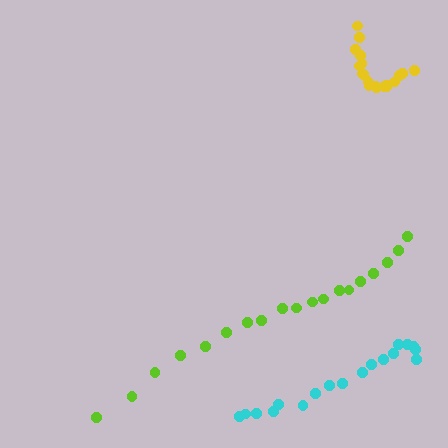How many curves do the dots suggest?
There are 3 distinct paths.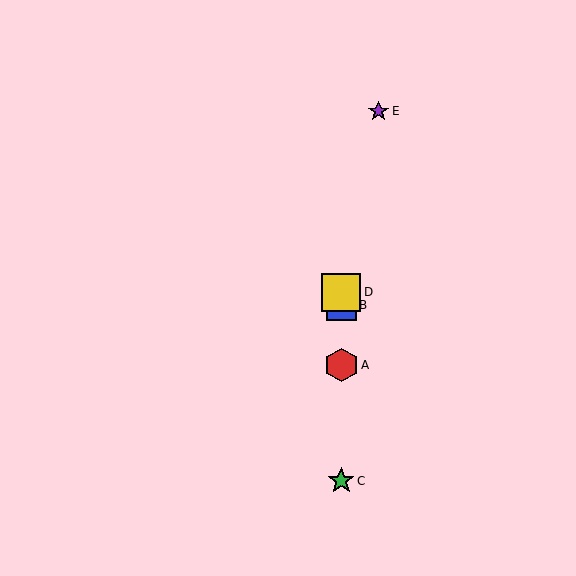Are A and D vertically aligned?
Yes, both are at x≈341.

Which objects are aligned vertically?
Objects A, B, C, D are aligned vertically.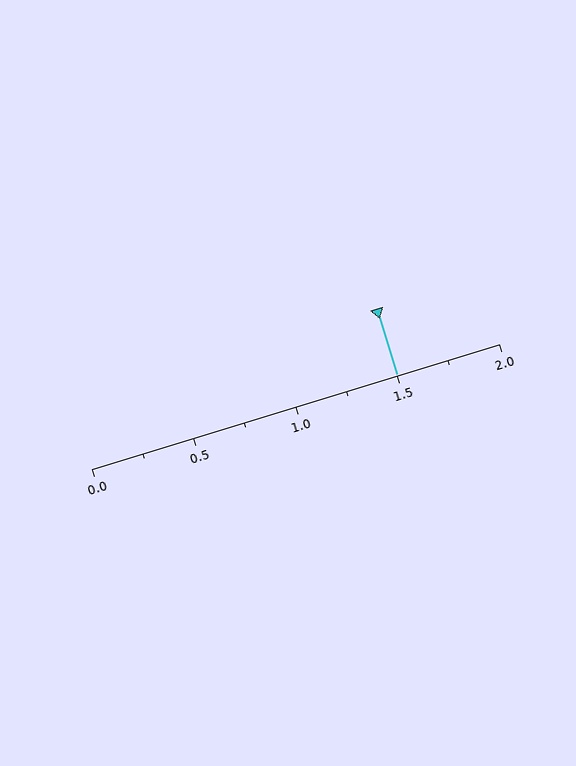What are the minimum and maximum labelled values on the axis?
The axis runs from 0.0 to 2.0.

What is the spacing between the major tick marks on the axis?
The major ticks are spaced 0.5 apart.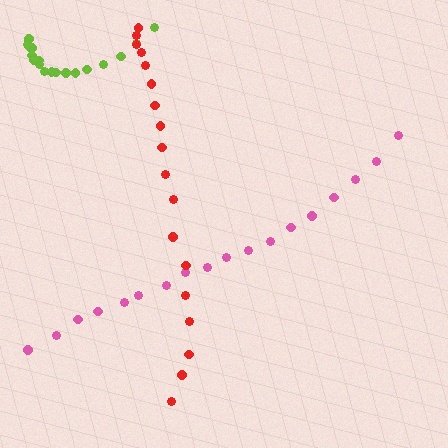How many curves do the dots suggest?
There are 3 distinct paths.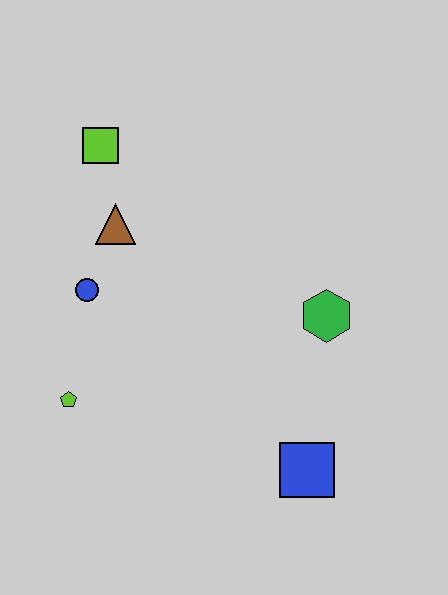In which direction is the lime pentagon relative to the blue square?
The lime pentagon is to the left of the blue square.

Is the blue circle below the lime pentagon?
No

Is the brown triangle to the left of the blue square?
Yes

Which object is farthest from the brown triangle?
The blue square is farthest from the brown triangle.